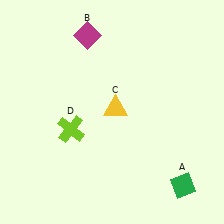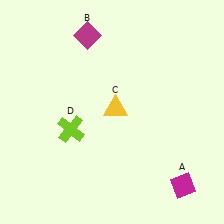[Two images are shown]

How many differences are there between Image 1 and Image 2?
There is 1 difference between the two images.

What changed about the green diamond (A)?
In Image 1, A is green. In Image 2, it changed to magenta.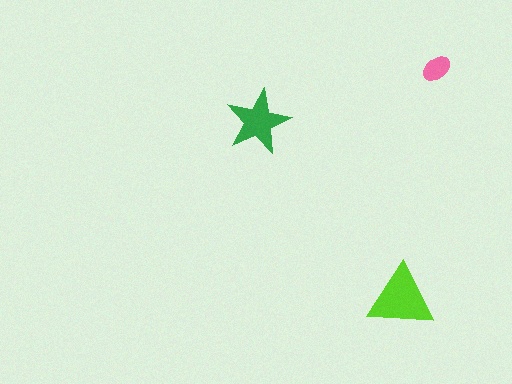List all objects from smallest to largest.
The pink ellipse, the green star, the lime triangle.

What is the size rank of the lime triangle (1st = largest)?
1st.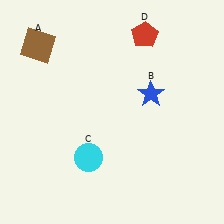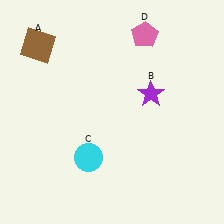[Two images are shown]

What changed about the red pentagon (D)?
In Image 1, D is red. In Image 2, it changed to pink.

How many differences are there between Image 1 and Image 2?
There are 2 differences between the two images.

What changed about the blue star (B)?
In Image 1, B is blue. In Image 2, it changed to purple.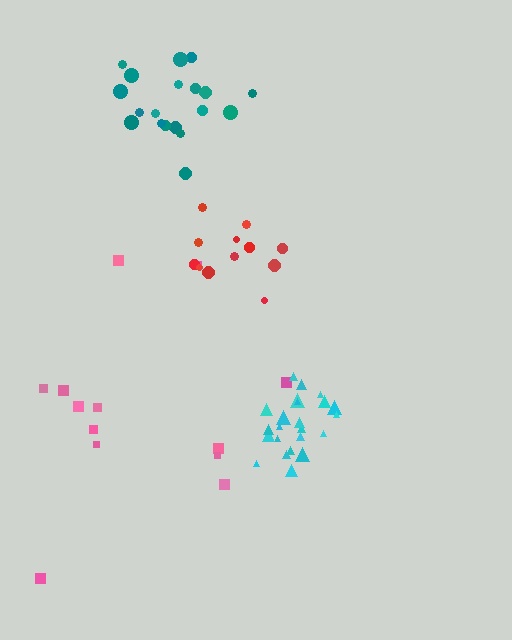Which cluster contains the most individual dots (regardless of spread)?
Cyan (23).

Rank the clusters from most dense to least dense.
cyan, teal, red, pink.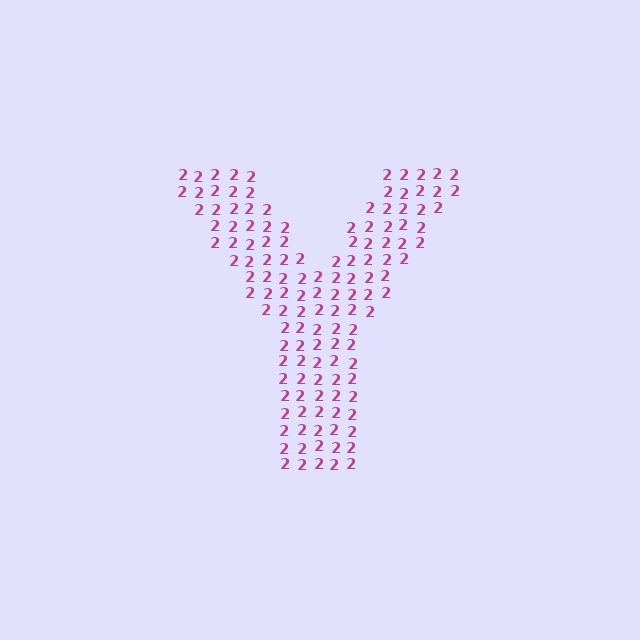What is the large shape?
The large shape is the letter Y.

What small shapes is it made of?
It is made of small digit 2's.